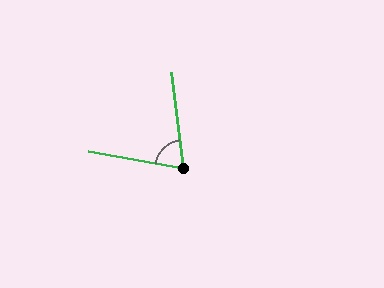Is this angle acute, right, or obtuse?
It is acute.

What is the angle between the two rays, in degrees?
Approximately 72 degrees.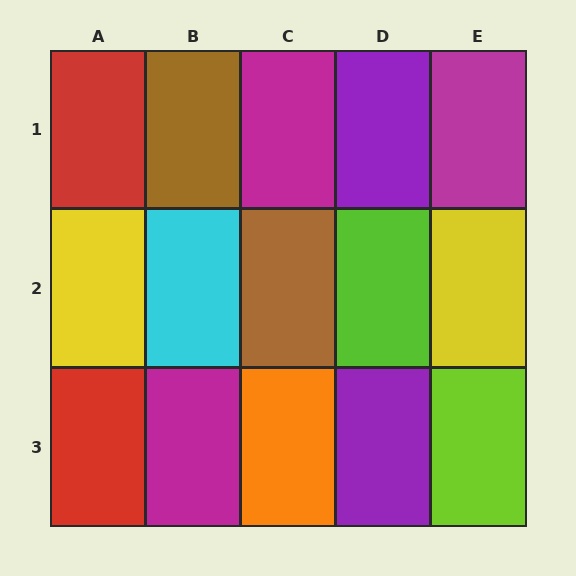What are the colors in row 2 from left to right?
Yellow, cyan, brown, lime, yellow.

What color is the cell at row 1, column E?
Magenta.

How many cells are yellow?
2 cells are yellow.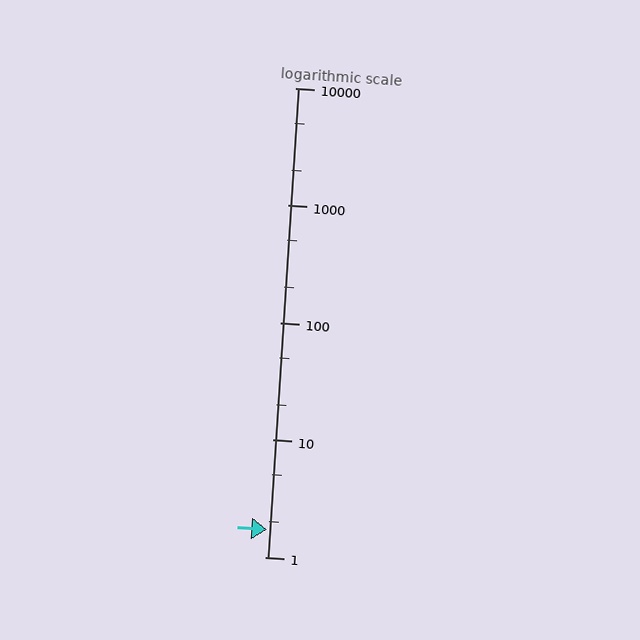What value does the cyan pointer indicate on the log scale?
The pointer indicates approximately 1.7.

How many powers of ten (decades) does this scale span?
The scale spans 4 decades, from 1 to 10000.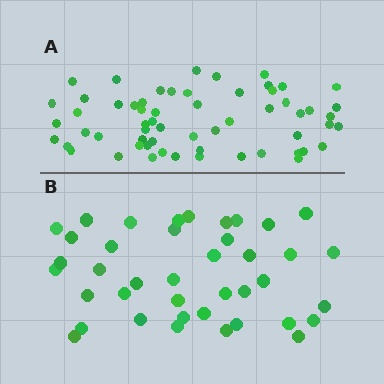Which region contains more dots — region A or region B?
Region A (the top region) has more dots.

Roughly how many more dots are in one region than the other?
Region A has approximately 20 more dots than region B.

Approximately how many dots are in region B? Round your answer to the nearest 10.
About 40 dots.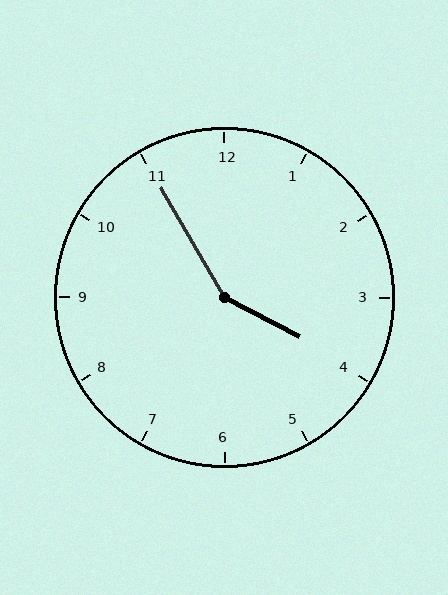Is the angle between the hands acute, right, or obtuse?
It is obtuse.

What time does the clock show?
3:55.